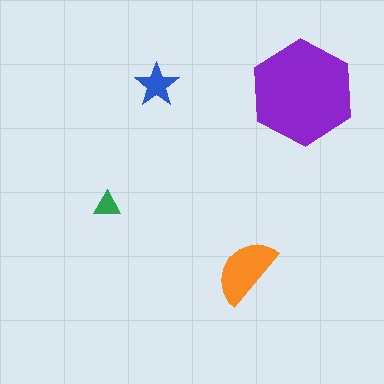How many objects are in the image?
There are 4 objects in the image.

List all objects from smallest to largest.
The green triangle, the blue star, the orange semicircle, the purple hexagon.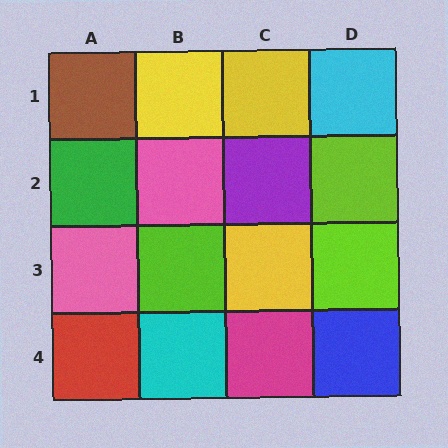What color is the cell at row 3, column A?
Pink.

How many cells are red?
1 cell is red.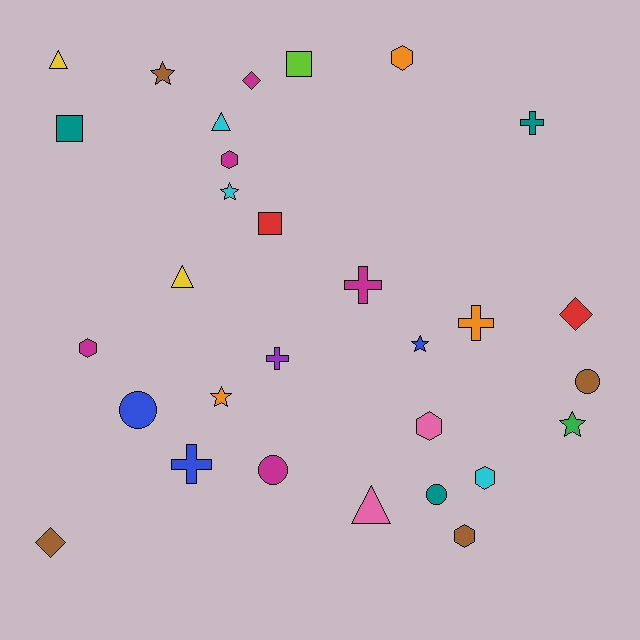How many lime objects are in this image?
There is 1 lime object.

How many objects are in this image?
There are 30 objects.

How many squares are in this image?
There are 3 squares.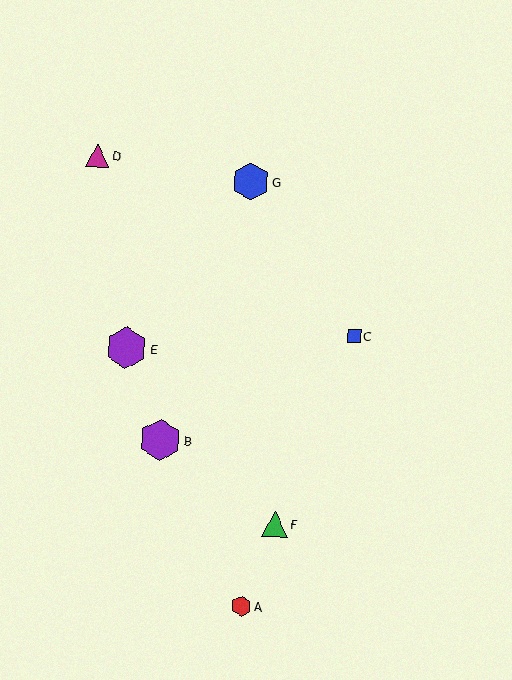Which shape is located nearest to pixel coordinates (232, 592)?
The red hexagon (labeled A) at (241, 606) is nearest to that location.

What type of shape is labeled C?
Shape C is a blue square.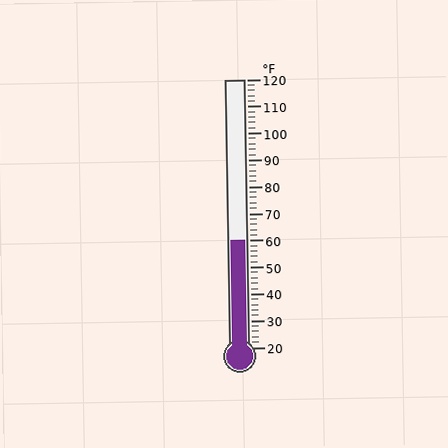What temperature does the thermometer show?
The thermometer shows approximately 60°F.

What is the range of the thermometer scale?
The thermometer scale ranges from 20°F to 120°F.